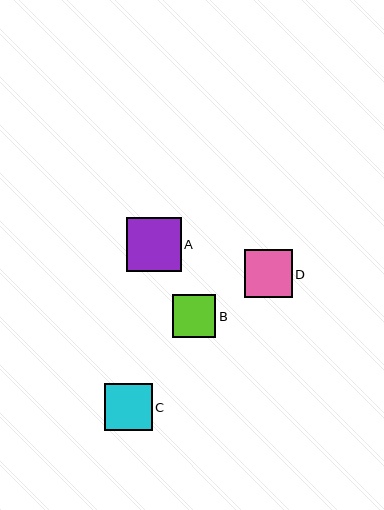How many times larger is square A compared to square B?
Square A is approximately 1.3 times the size of square B.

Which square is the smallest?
Square B is the smallest with a size of approximately 43 pixels.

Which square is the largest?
Square A is the largest with a size of approximately 54 pixels.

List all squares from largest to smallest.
From largest to smallest: A, D, C, B.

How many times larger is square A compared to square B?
Square A is approximately 1.3 times the size of square B.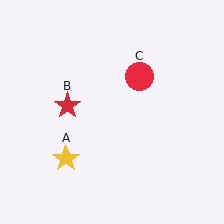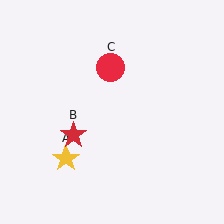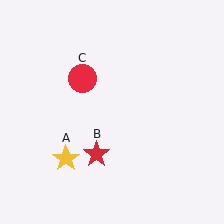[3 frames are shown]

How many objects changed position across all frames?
2 objects changed position: red star (object B), red circle (object C).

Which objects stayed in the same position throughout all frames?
Yellow star (object A) remained stationary.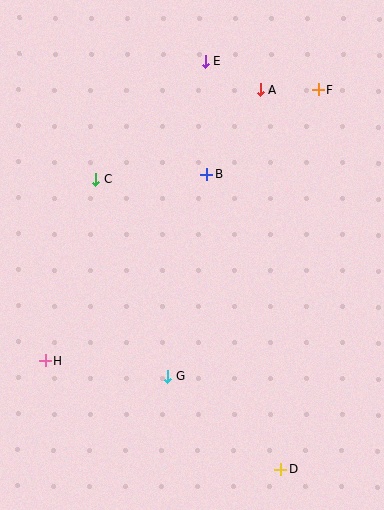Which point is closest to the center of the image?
Point B at (207, 174) is closest to the center.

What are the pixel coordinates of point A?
Point A is at (261, 90).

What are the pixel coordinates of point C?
Point C is at (96, 179).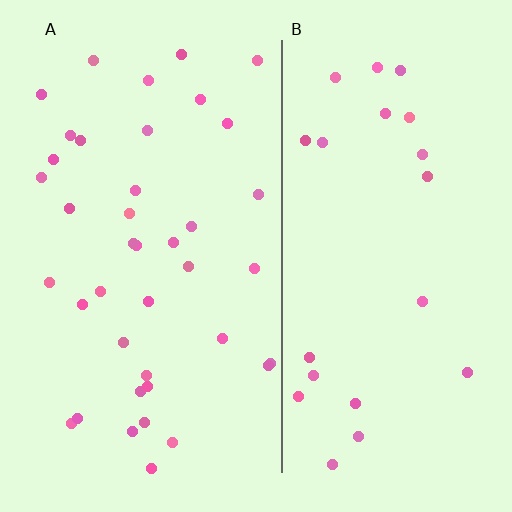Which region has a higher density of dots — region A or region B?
A (the left).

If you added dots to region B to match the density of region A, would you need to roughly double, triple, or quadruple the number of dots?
Approximately double.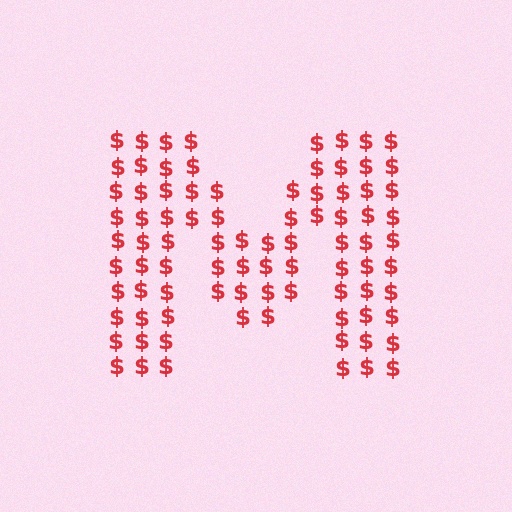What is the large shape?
The large shape is the letter M.